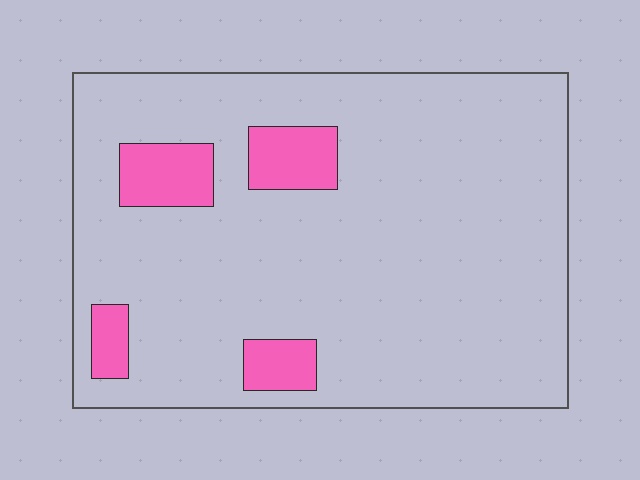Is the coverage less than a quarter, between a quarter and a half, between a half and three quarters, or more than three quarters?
Less than a quarter.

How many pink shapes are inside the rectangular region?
4.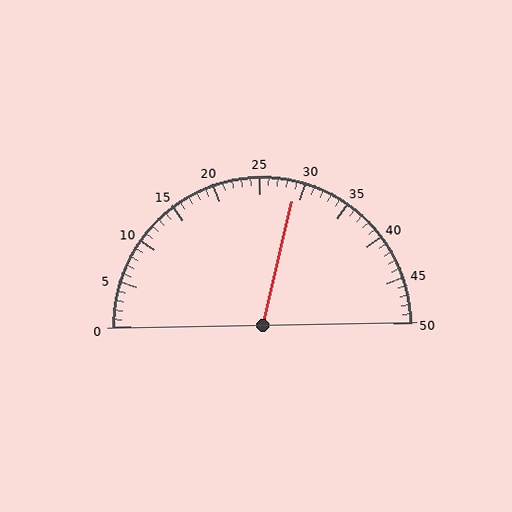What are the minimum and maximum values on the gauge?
The gauge ranges from 0 to 50.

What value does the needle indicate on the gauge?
The needle indicates approximately 29.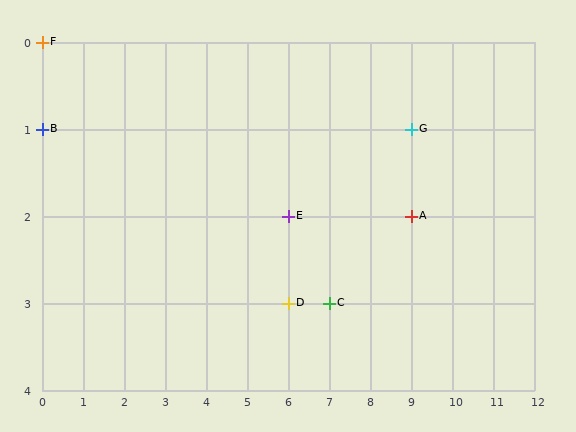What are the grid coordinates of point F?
Point F is at grid coordinates (0, 0).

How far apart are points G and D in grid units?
Points G and D are 3 columns and 2 rows apart (about 3.6 grid units diagonally).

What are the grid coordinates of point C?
Point C is at grid coordinates (7, 3).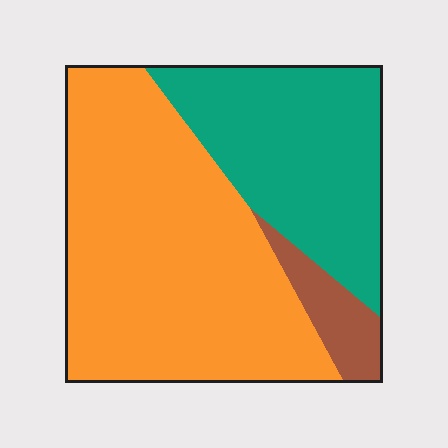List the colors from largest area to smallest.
From largest to smallest: orange, teal, brown.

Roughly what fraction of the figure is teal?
Teal takes up about one third (1/3) of the figure.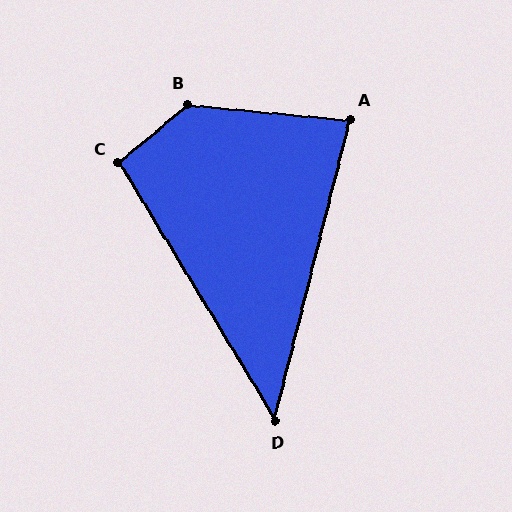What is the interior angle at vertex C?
Approximately 99 degrees (obtuse).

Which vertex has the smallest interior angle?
D, at approximately 45 degrees.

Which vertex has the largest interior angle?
B, at approximately 135 degrees.